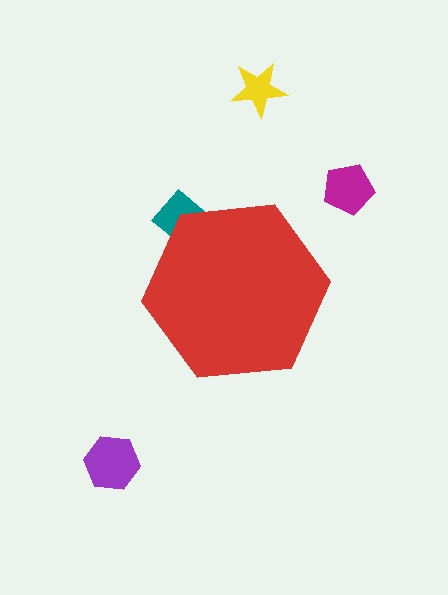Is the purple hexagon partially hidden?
No, the purple hexagon is fully visible.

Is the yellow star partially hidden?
No, the yellow star is fully visible.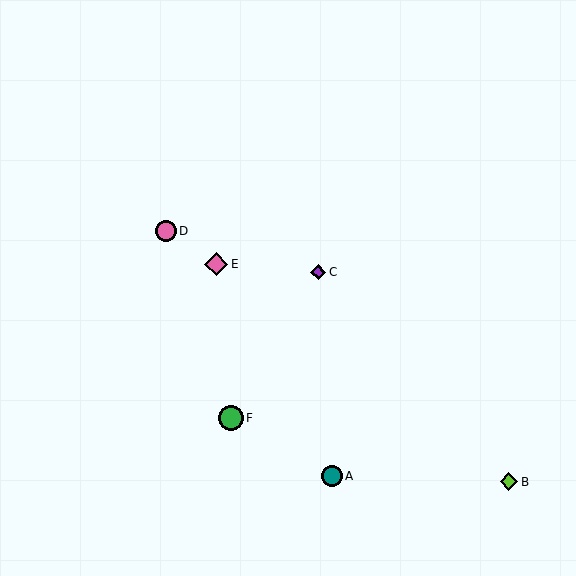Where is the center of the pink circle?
The center of the pink circle is at (166, 231).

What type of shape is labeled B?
Shape B is a lime diamond.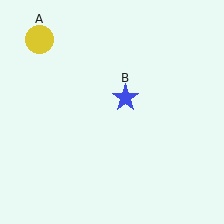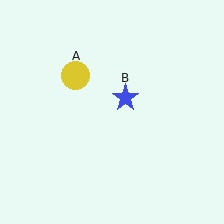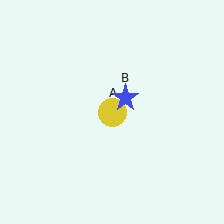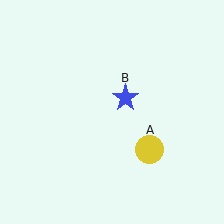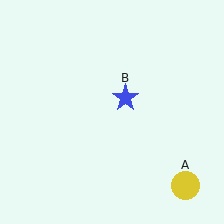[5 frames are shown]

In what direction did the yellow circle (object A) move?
The yellow circle (object A) moved down and to the right.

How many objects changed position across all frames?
1 object changed position: yellow circle (object A).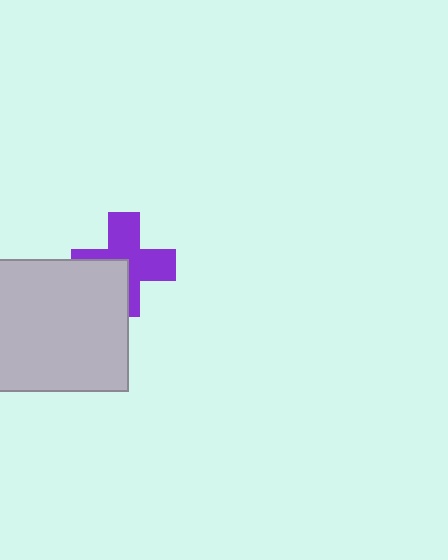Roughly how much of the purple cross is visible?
About half of it is visible (roughly 64%).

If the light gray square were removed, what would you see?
You would see the complete purple cross.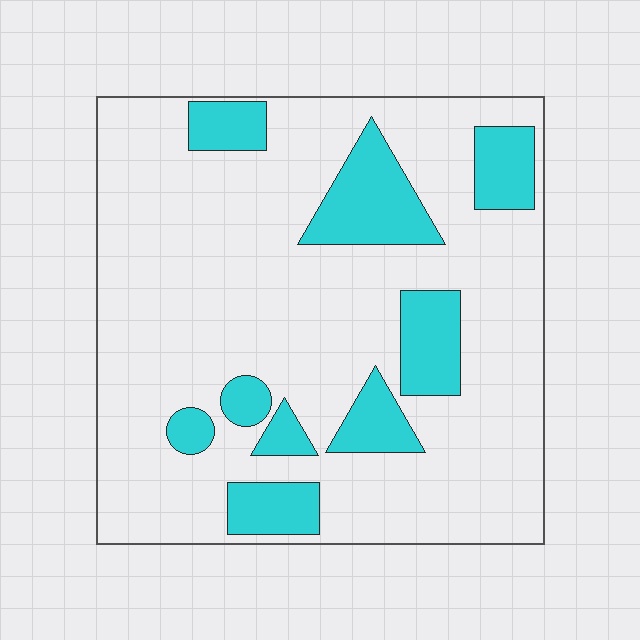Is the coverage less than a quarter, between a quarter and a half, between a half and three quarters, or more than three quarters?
Less than a quarter.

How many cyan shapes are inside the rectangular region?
9.